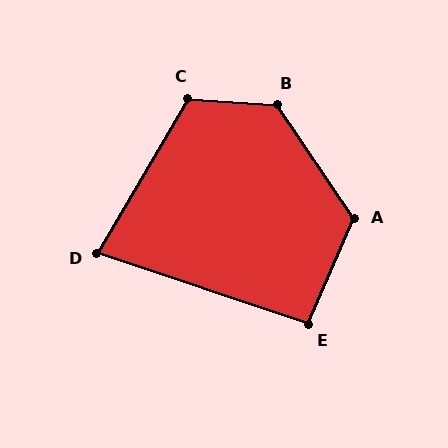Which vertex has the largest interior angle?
B, at approximately 128 degrees.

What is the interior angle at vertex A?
Approximately 122 degrees (obtuse).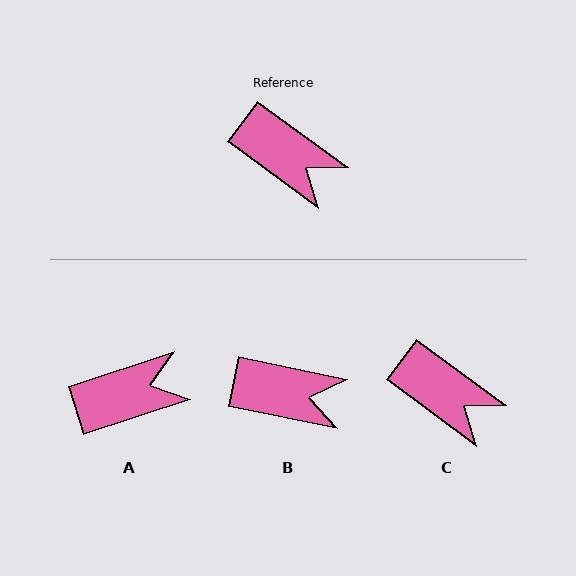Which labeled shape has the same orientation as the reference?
C.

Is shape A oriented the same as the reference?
No, it is off by about 55 degrees.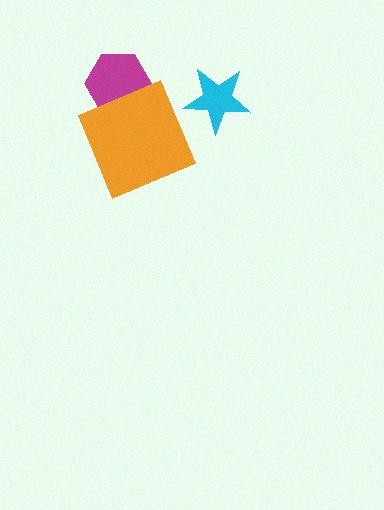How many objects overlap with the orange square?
1 object overlaps with the orange square.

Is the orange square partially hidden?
No, no other shape covers it.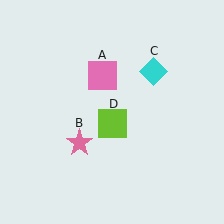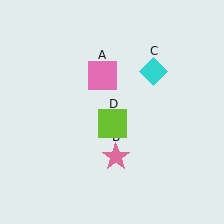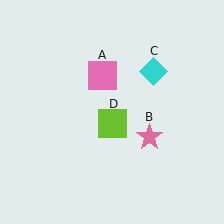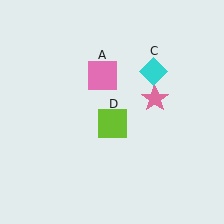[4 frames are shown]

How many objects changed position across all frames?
1 object changed position: pink star (object B).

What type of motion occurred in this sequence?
The pink star (object B) rotated counterclockwise around the center of the scene.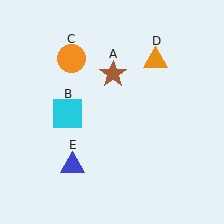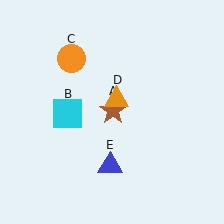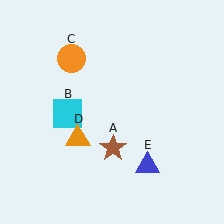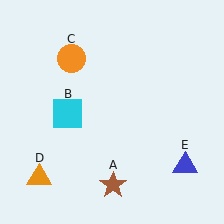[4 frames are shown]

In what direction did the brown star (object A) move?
The brown star (object A) moved down.